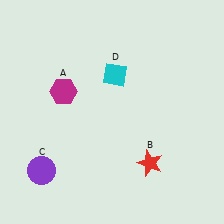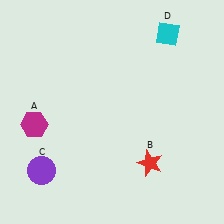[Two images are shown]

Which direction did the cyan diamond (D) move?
The cyan diamond (D) moved right.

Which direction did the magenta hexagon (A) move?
The magenta hexagon (A) moved down.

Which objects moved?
The objects that moved are: the magenta hexagon (A), the cyan diamond (D).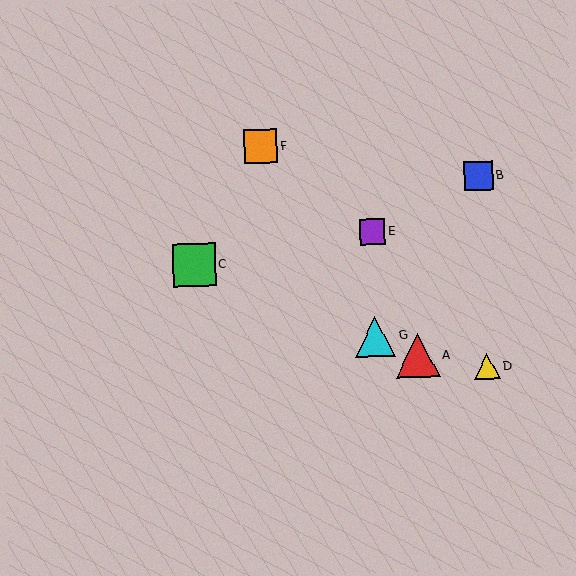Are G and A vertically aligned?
No, G is at x≈375 and A is at x≈418.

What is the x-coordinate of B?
Object B is at x≈478.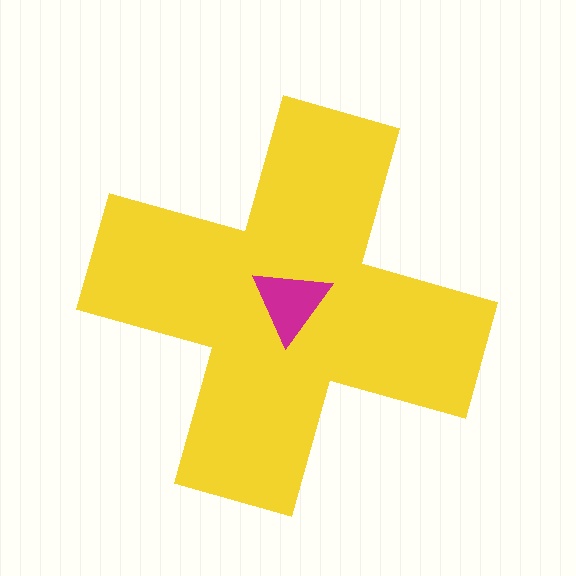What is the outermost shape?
The yellow cross.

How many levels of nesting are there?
2.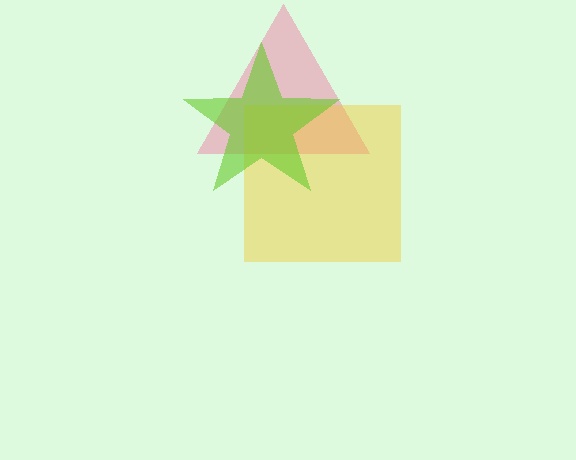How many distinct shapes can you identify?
There are 3 distinct shapes: a pink triangle, a yellow square, a lime star.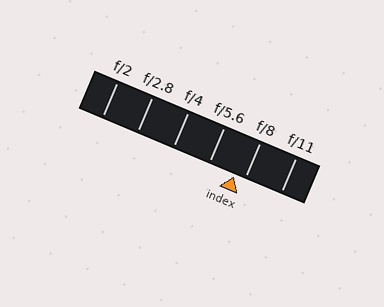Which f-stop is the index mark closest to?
The index mark is closest to f/8.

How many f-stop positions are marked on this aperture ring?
There are 6 f-stop positions marked.